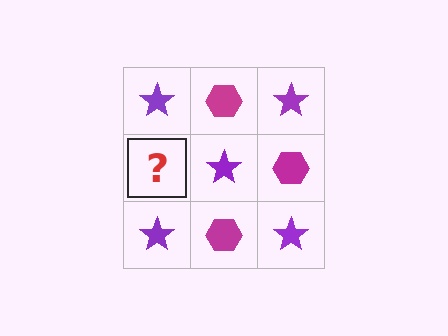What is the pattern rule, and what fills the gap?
The rule is that it alternates purple star and magenta hexagon in a checkerboard pattern. The gap should be filled with a magenta hexagon.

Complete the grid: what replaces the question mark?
The question mark should be replaced with a magenta hexagon.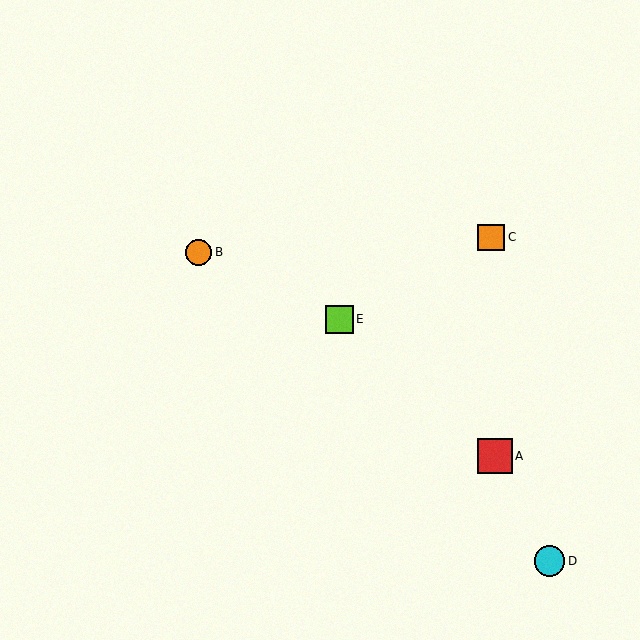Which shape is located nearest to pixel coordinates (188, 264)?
The orange circle (labeled B) at (199, 252) is nearest to that location.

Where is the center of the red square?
The center of the red square is at (495, 456).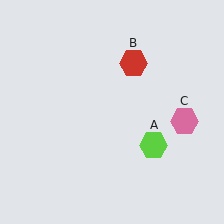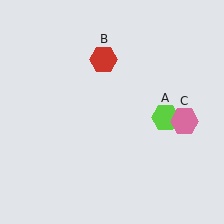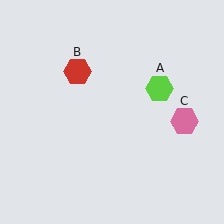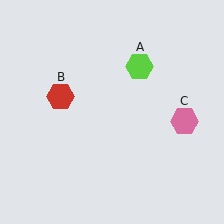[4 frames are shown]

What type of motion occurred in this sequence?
The lime hexagon (object A), red hexagon (object B) rotated counterclockwise around the center of the scene.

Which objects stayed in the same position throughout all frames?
Pink hexagon (object C) remained stationary.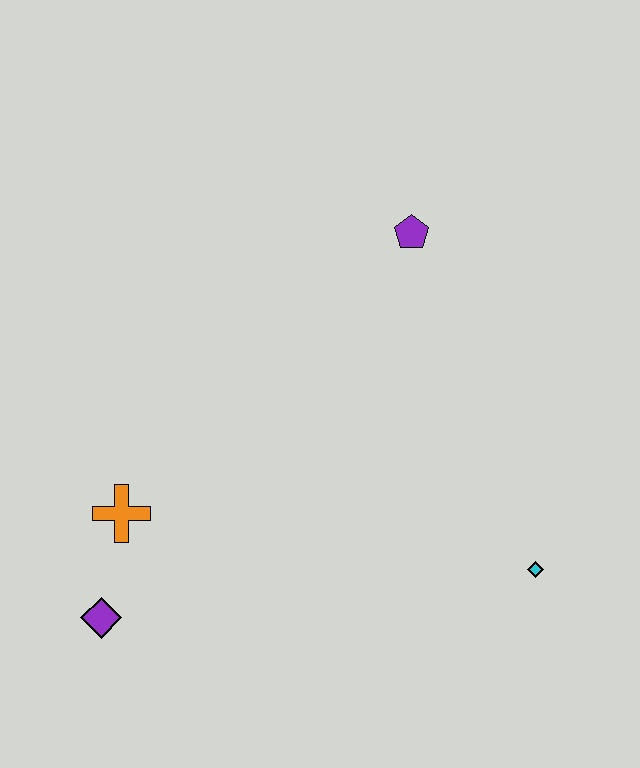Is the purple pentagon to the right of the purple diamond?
Yes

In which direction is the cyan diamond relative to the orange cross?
The cyan diamond is to the right of the orange cross.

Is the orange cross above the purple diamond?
Yes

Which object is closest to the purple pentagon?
The cyan diamond is closest to the purple pentagon.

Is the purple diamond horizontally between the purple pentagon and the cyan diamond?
No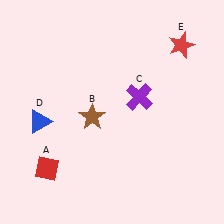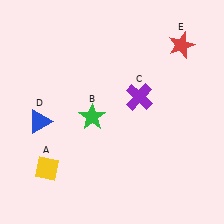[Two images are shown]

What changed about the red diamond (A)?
In Image 1, A is red. In Image 2, it changed to yellow.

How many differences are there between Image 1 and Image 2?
There are 2 differences between the two images.